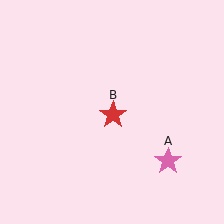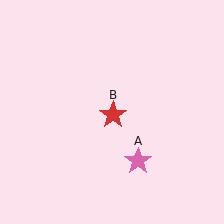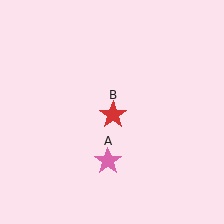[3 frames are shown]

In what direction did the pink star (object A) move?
The pink star (object A) moved left.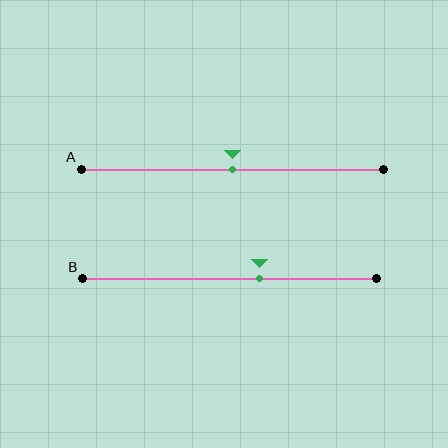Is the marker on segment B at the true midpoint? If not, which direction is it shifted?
No, the marker on segment B is shifted to the right by about 10% of the segment length.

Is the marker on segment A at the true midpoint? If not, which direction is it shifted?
Yes, the marker on segment A is at the true midpoint.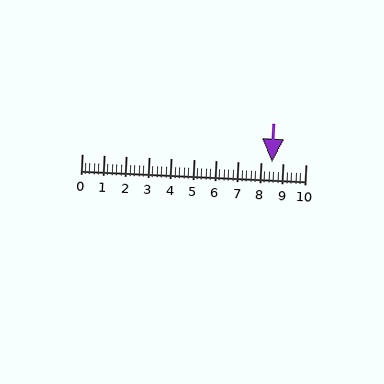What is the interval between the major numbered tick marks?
The major tick marks are spaced 1 units apart.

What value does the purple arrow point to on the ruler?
The purple arrow points to approximately 8.5.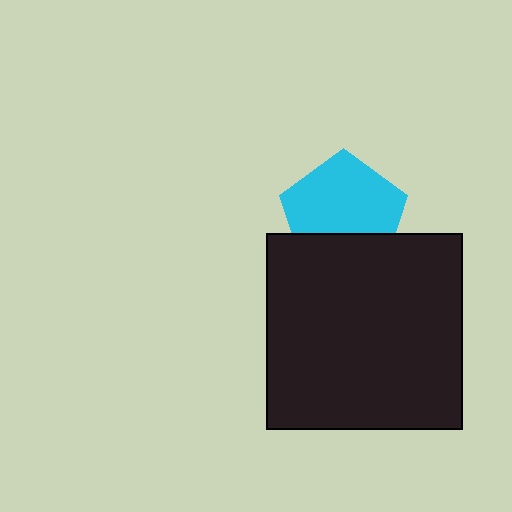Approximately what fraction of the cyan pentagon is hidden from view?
Roughly 32% of the cyan pentagon is hidden behind the black square.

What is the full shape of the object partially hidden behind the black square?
The partially hidden object is a cyan pentagon.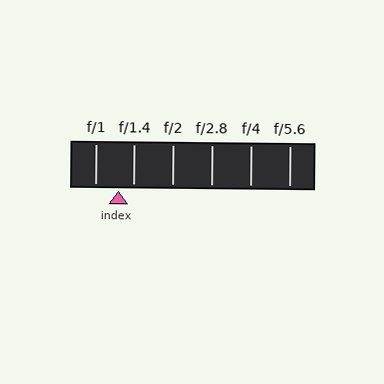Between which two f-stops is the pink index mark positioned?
The index mark is between f/1 and f/1.4.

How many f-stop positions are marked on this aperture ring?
There are 6 f-stop positions marked.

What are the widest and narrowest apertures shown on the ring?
The widest aperture shown is f/1 and the narrowest is f/5.6.